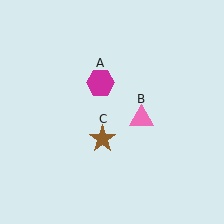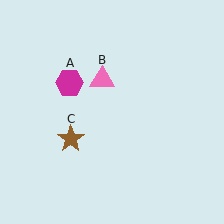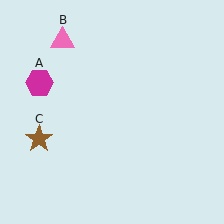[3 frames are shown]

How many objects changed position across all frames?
3 objects changed position: magenta hexagon (object A), pink triangle (object B), brown star (object C).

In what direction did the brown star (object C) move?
The brown star (object C) moved left.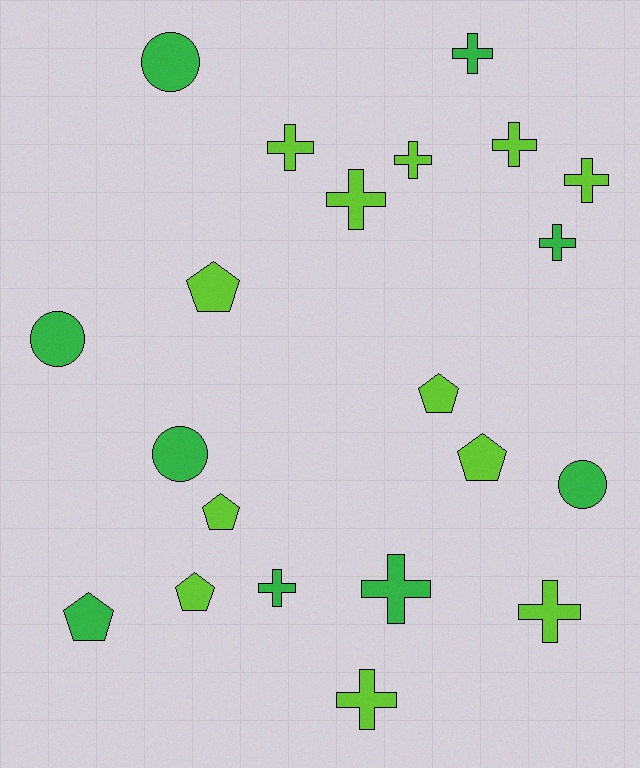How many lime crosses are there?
There are 7 lime crosses.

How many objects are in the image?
There are 21 objects.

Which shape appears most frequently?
Cross, with 11 objects.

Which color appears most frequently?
Lime, with 12 objects.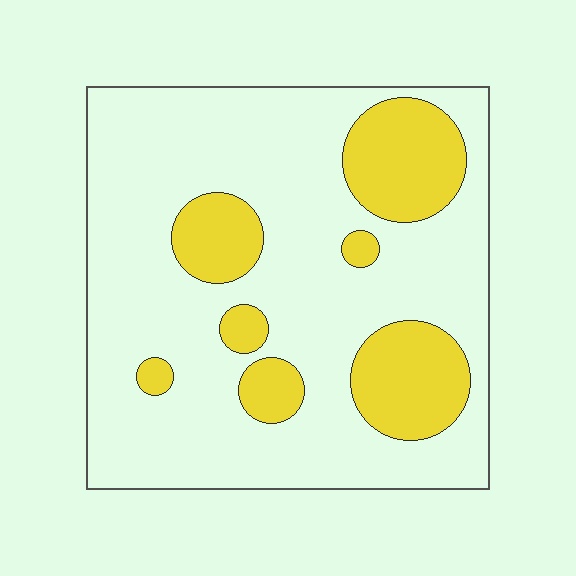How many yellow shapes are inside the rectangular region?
7.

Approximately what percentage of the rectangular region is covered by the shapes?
Approximately 25%.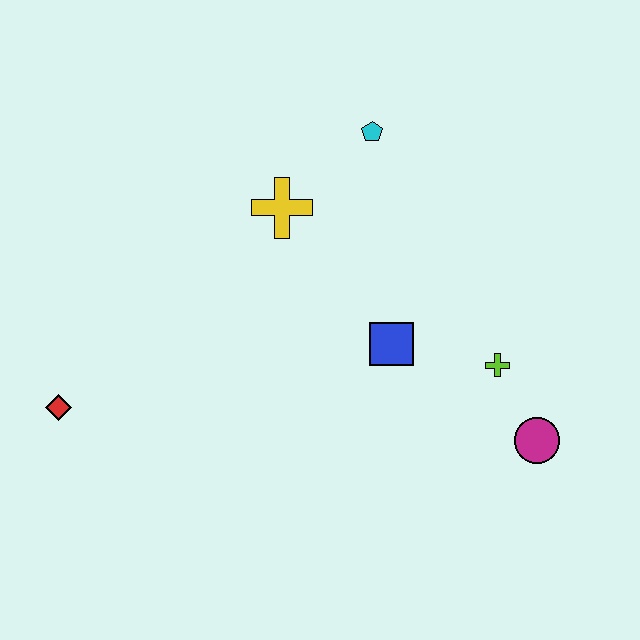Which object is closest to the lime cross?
The magenta circle is closest to the lime cross.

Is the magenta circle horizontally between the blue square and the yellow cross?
No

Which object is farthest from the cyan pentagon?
The red diamond is farthest from the cyan pentagon.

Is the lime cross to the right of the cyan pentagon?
Yes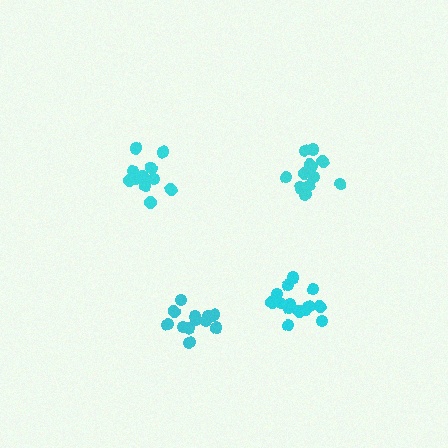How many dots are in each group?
Group 1: 16 dots, Group 2: 13 dots, Group 3: 12 dots, Group 4: 12 dots (53 total).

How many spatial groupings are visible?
There are 4 spatial groupings.